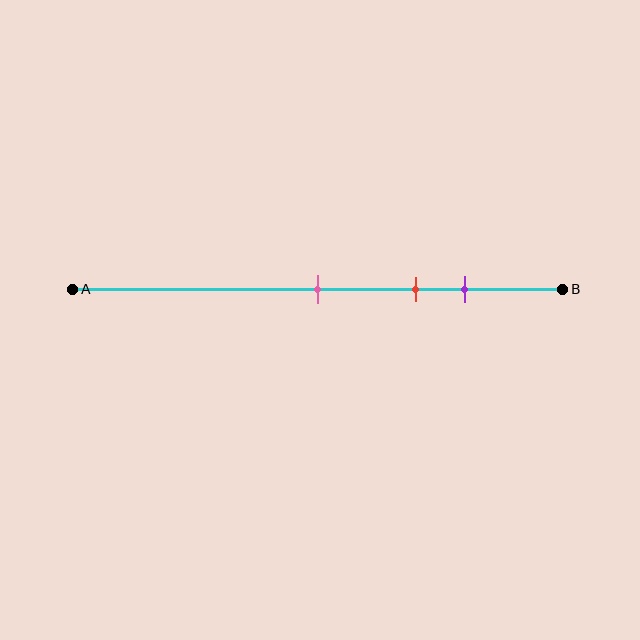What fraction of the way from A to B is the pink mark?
The pink mark is approximately 50% (0.5) of the way from A to B.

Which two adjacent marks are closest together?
The red and purple marks are the closest adjacent pair.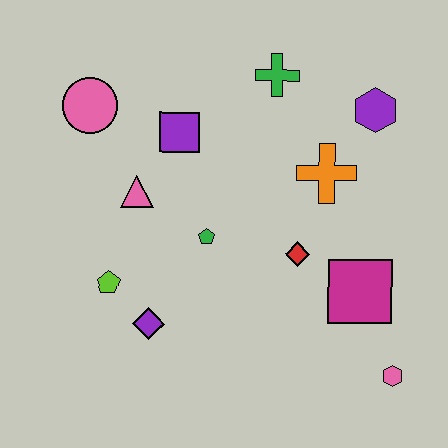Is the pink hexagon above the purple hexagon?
No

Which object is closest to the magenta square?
The red diamond is closest to the magenta square.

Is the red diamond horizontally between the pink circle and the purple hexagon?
Yes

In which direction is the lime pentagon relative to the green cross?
The lime pentagon is below the green cross.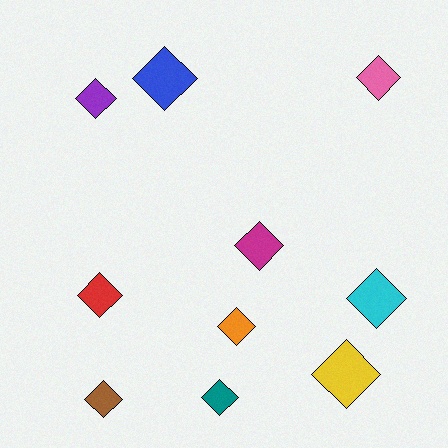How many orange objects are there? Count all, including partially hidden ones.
There is 1 orange object.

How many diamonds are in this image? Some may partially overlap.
There are 10 diamonds.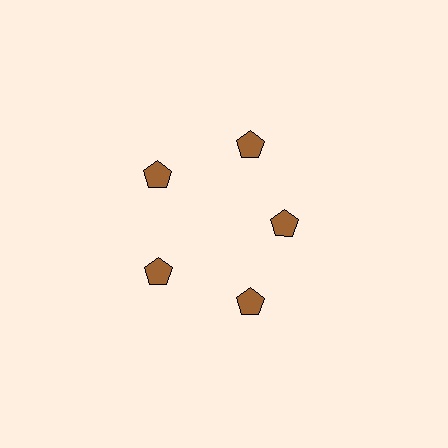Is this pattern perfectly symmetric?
No. The 5 brown pentagons are arranged in a ring, but one element near the 3 o'clock position is pulled inward toward the center, breaking the 5-fold rotational symmetry.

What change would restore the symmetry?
The symmetry would be restored by moving it outward, back onto the ring so that all 5 pentagons sit at equal angles and equal distance from the center.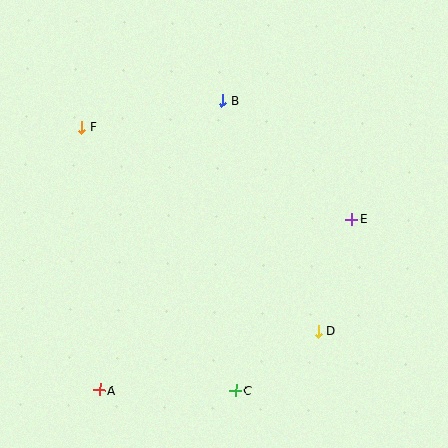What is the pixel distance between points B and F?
The distance between B and F is 143 pixels.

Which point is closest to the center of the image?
Point B at (222, 100) is closest to the center.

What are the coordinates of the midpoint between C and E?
The midpoint between C and E is at (294, 305).